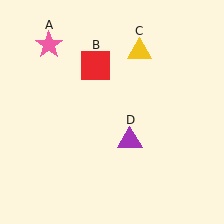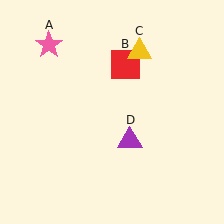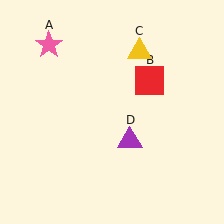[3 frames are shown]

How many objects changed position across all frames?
1 object changed position: red square (object B).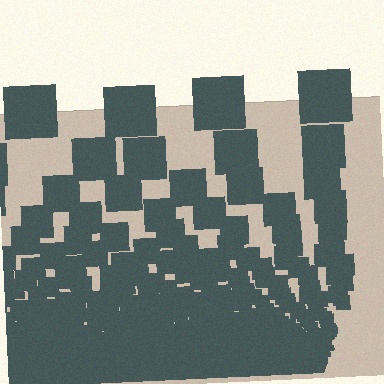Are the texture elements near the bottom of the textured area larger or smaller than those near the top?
Smaller. The gradient is inverted — elements near the bottom are smaller and denser.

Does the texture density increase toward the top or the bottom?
Density increases toward the bottom.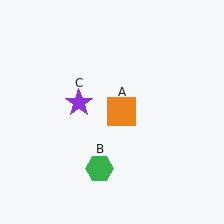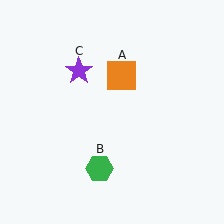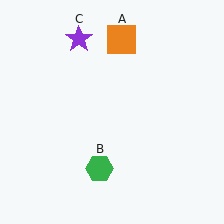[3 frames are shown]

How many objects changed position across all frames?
2 objects changed position: orange square (object A), purple star (object C).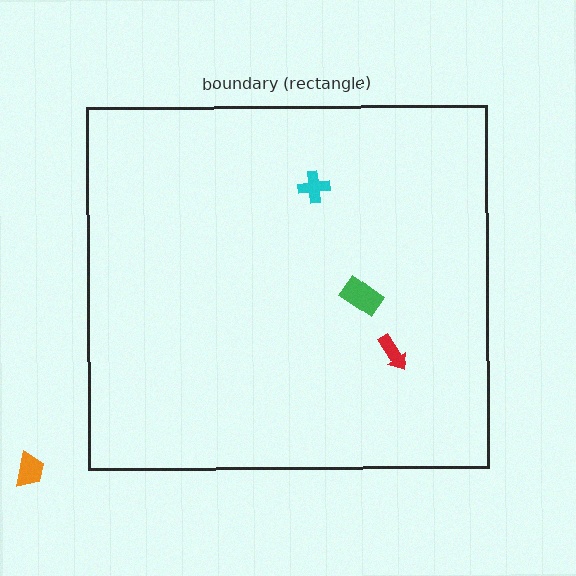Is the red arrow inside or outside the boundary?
Inside.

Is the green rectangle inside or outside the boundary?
Inside.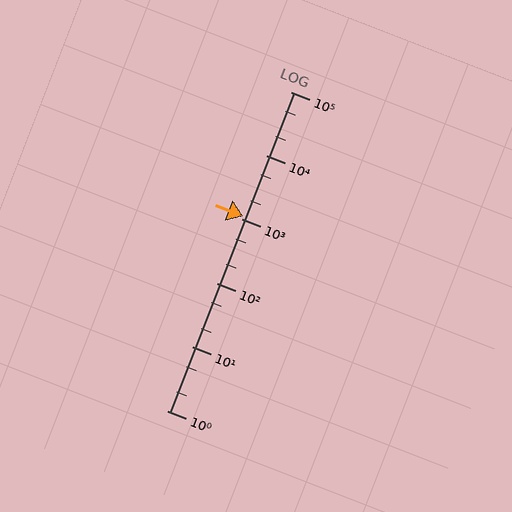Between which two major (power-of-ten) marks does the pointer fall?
The pointer is between 1000 and 10000.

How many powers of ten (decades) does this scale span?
The scale spans 5 decades, from 1 to 100000.